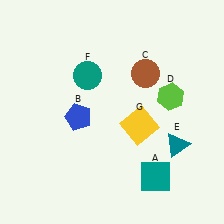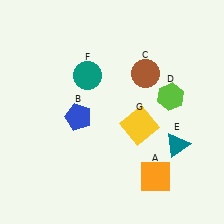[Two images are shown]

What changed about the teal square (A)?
In Image 1, A is teal. In Image 2, it changed to orange.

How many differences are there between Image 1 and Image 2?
There is 1 difference between the two images.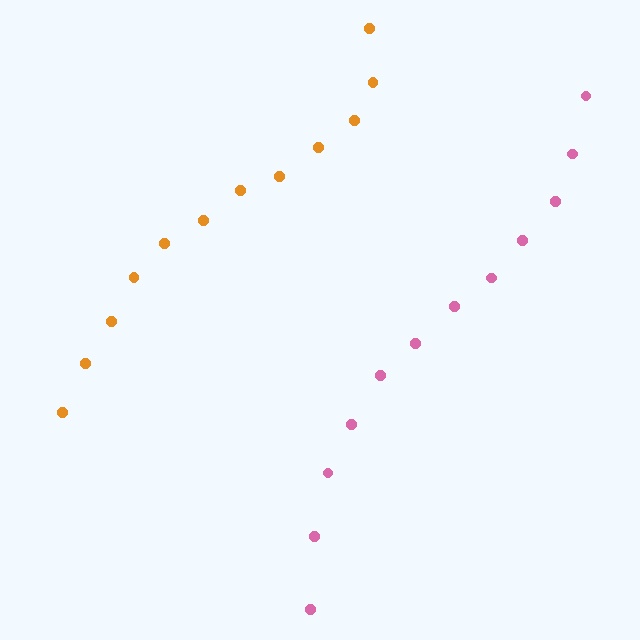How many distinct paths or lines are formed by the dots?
There are 2 distinct paths.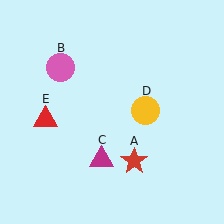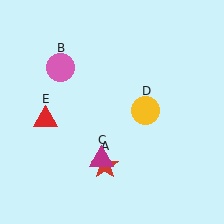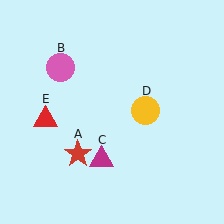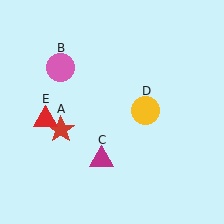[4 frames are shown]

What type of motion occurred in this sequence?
The red star (object A) rotated clockwise around the center of the scene.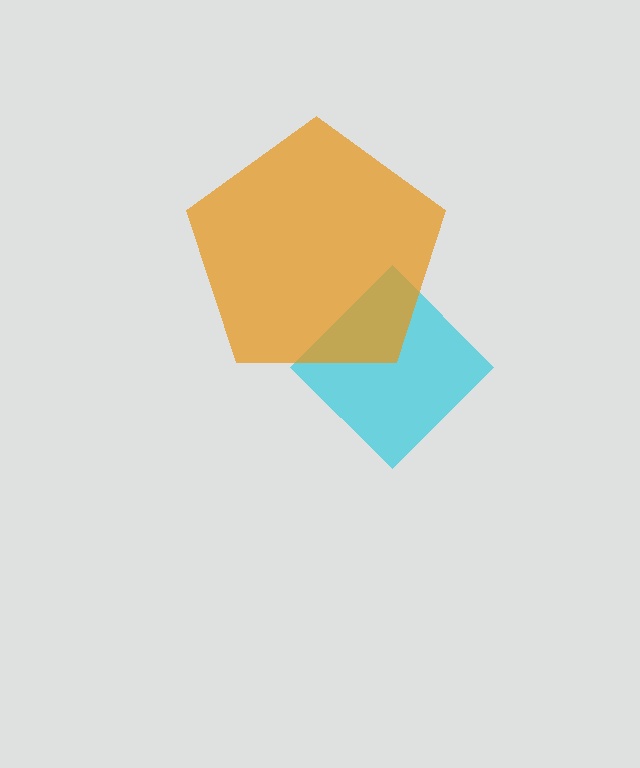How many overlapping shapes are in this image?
There are 2 overlapping shapes in the image.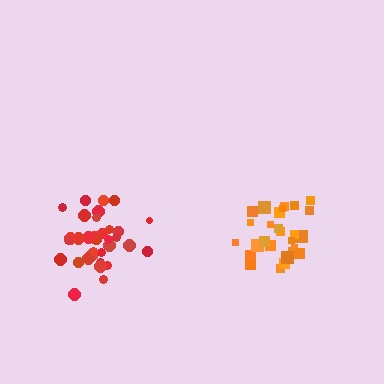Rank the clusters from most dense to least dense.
orange, red.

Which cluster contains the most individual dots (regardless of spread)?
Red (35).